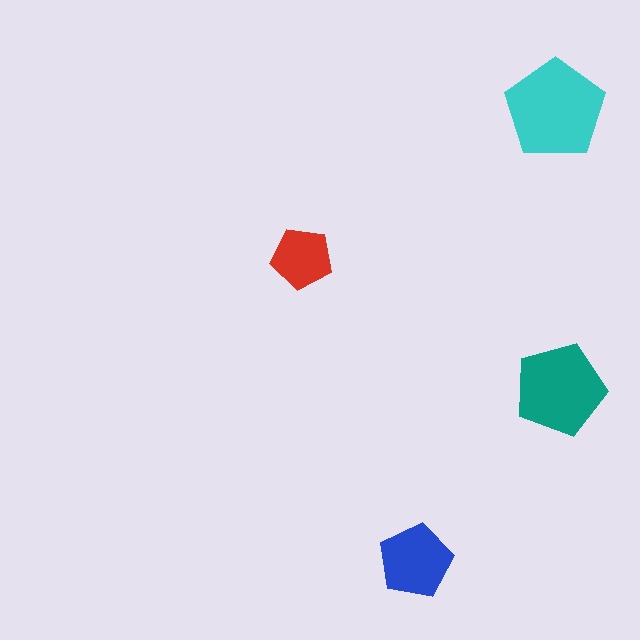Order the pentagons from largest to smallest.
the cyan one, the teal one, the blue one, the red one.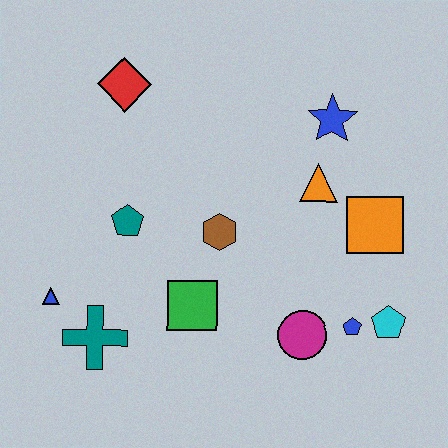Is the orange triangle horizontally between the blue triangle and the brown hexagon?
No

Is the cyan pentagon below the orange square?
Yes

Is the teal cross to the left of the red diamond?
Yes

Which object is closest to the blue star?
The orange triangle is closest to the blue star.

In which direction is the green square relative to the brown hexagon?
The green square is below the brown hexagon.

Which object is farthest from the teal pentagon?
The cyan pentagon is farthest from the teal pentagon.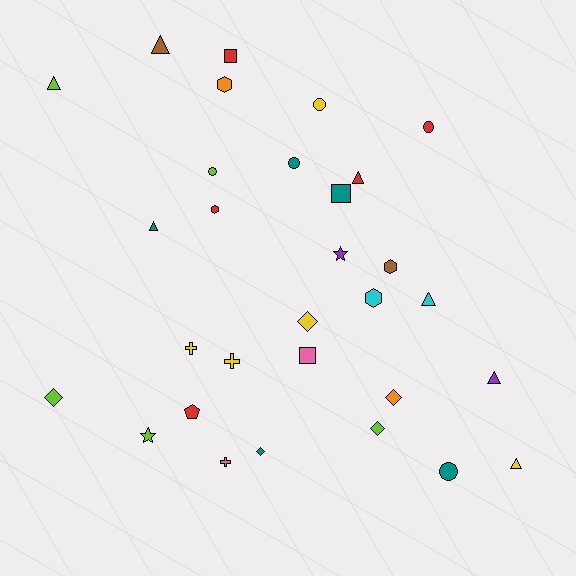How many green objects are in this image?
There are no green objects.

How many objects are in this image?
There are 30 objects.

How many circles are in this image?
There are 5 circles.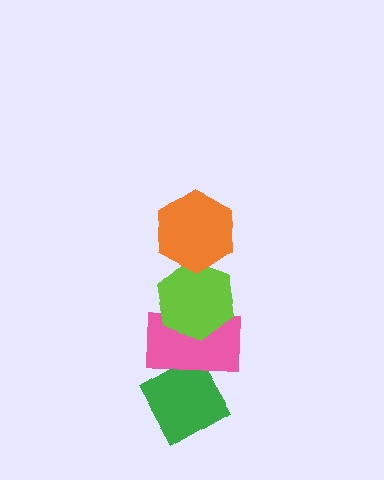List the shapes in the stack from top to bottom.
From top to bottom: the orange hexagon, the lime hexagon, the pink rectangle, the green diamond.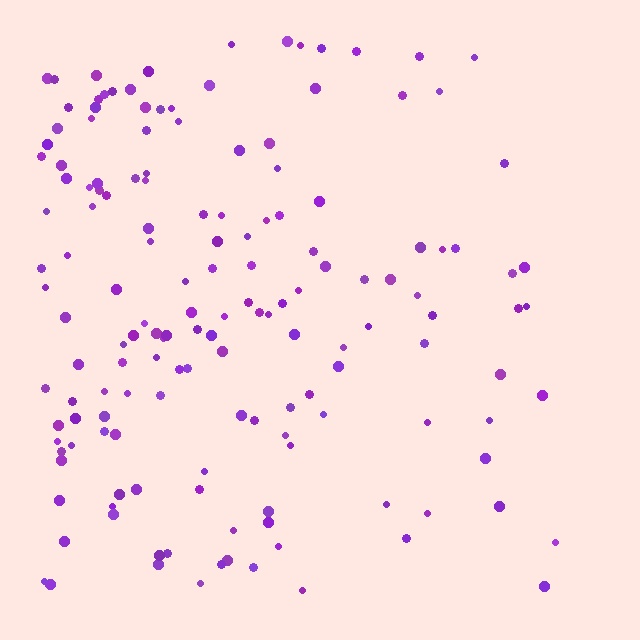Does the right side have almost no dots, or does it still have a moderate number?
Still a moderate number, just noticeably fewer than the left.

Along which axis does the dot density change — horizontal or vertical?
Horizontal.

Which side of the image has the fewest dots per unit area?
The right.